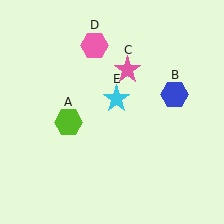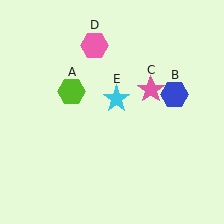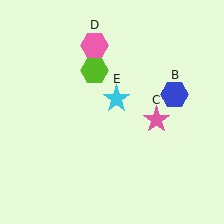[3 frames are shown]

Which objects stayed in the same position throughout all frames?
Blue hexagon (object B) and pink hexagon (object D) and cyan star (object E) remained stationary.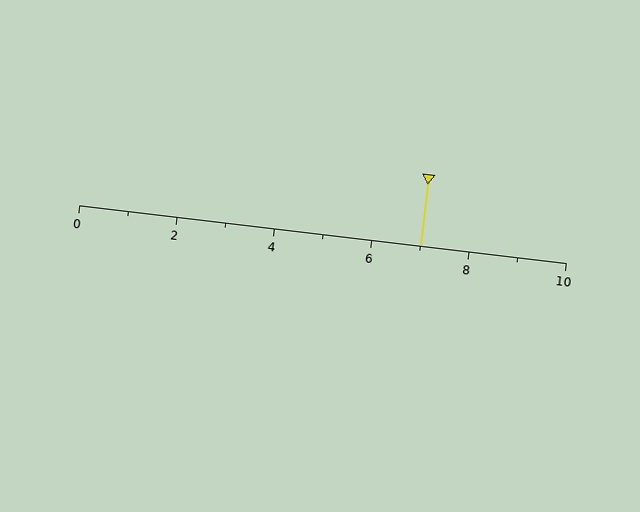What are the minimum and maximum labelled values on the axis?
The axis runs from 0 to 10.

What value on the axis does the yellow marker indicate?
The marker indicates approximately 7.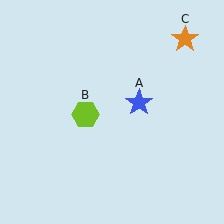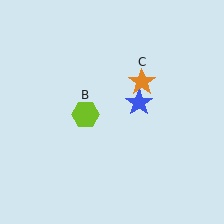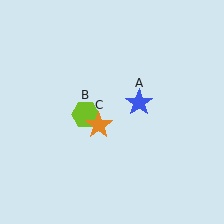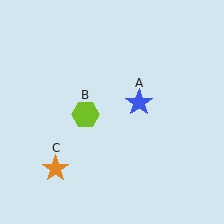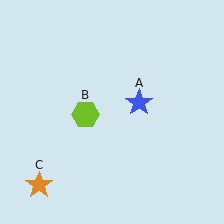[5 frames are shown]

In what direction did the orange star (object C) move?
The orange star (object C) moved down and to the left.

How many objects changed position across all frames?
1 object changed position: orange star (object C).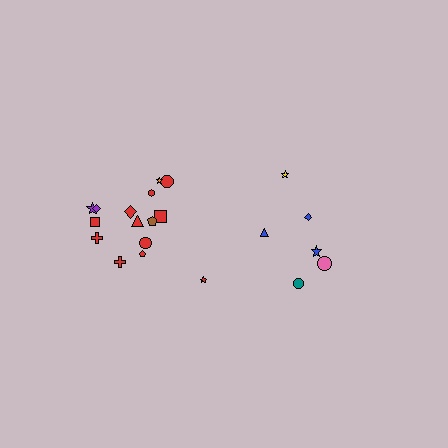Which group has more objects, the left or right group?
The left group.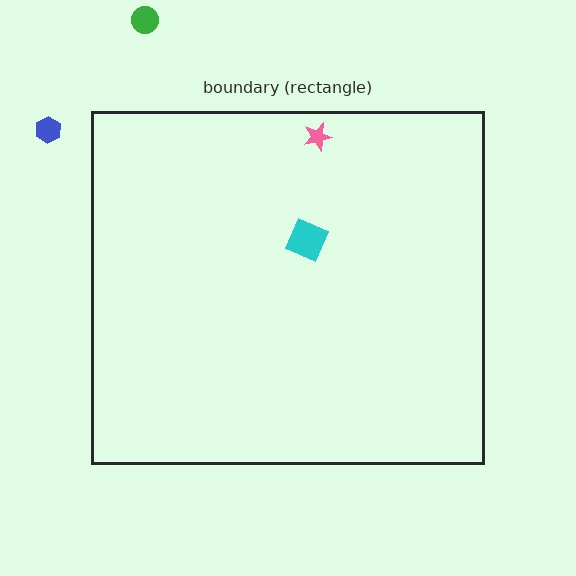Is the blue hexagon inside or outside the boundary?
Outside.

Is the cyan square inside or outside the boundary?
Inside.